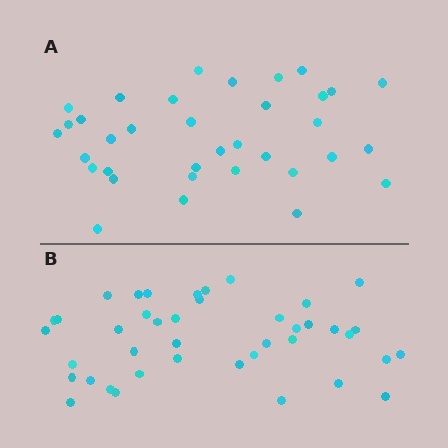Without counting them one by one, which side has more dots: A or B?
Region B (the bottom region) has more dots.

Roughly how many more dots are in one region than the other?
Region B has about 6 more dots than region A.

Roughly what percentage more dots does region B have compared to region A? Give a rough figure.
About 15% more.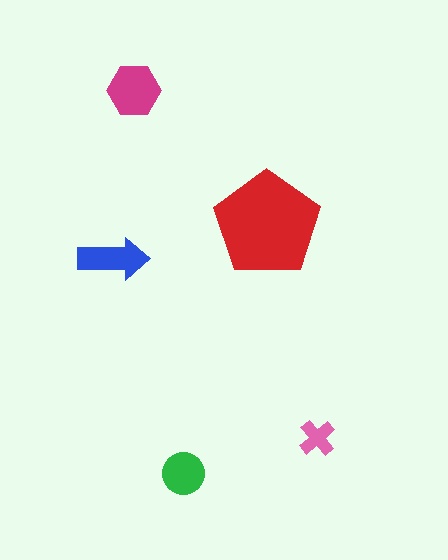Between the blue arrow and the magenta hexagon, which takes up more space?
The magenta hexagon.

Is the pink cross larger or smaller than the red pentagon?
Smaller.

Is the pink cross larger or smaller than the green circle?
Smaller.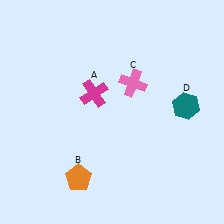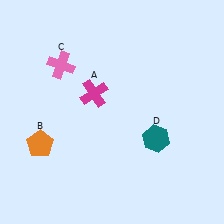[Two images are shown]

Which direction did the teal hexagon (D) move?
The teal hexagon (D) moved down.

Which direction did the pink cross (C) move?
The pink cross (C) moved left.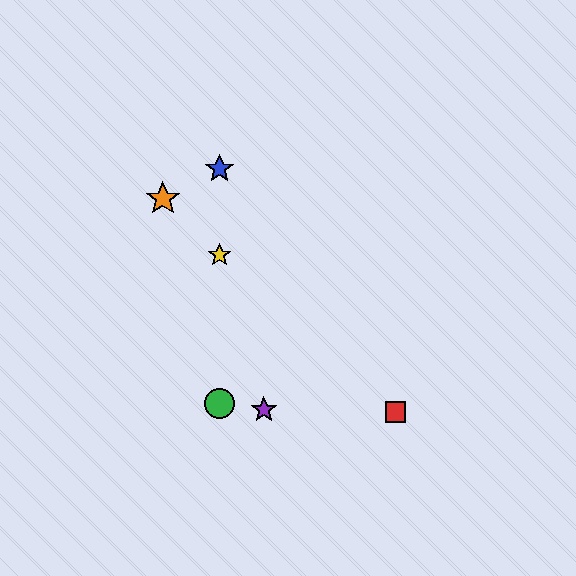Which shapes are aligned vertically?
The blue star, the green circle, the yellow star are aligned vertically.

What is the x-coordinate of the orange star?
The orange star is at x≈163.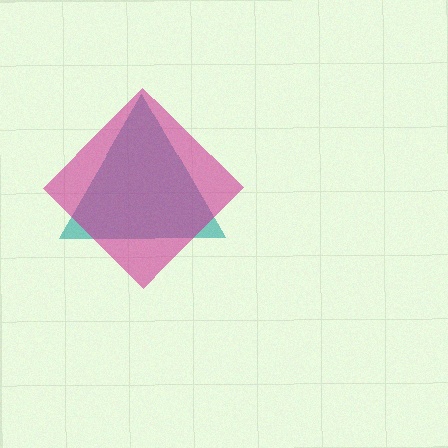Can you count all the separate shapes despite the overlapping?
Yes, there are 2 separate shapes.